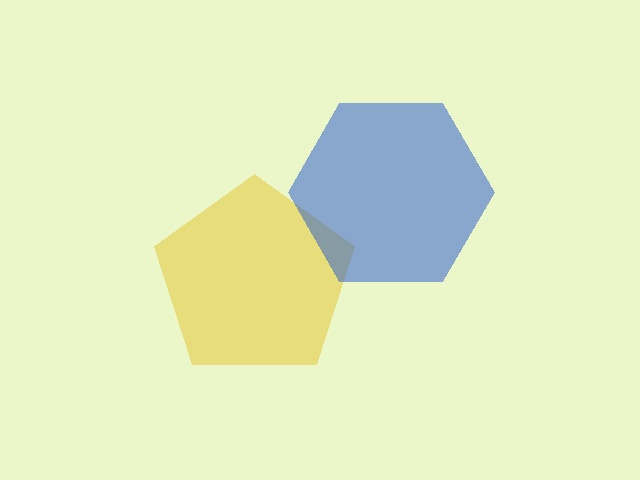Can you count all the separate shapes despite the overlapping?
Yes, there are 2 separate shapes.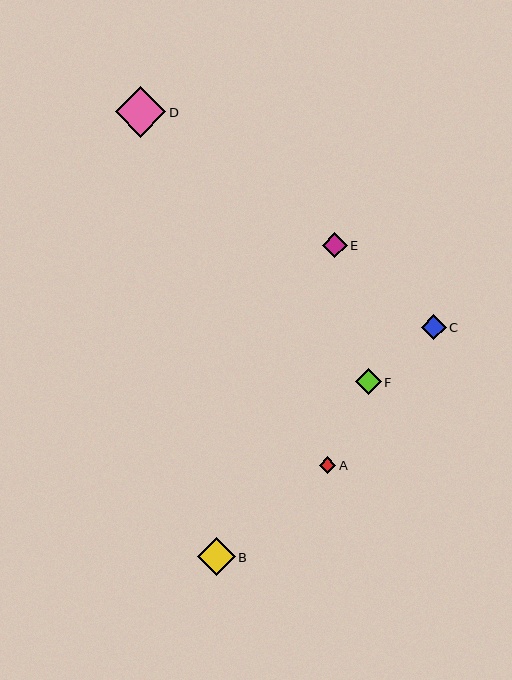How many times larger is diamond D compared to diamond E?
Diamond D is approximately 2.1 times the size of diamond E.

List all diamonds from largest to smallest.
From largest to smallest: D, B, F, C, E, A.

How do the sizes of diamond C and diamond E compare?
Diamond C and diamond E are approximately the same size.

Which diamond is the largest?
Diamond D is the largest with a size of approximately 50 pixels.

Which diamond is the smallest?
Diamond A is the smallest with a size of approximately 17 pixels.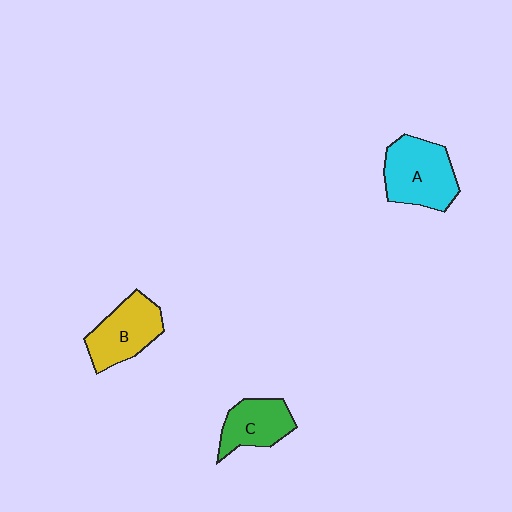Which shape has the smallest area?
Shape C (green).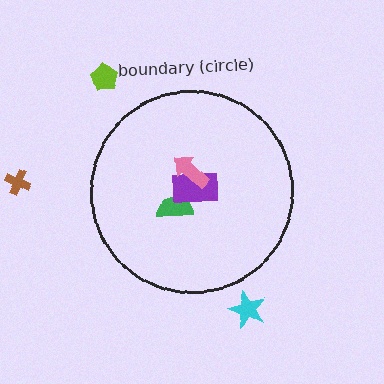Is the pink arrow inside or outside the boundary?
Inside.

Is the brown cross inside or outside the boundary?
Outside.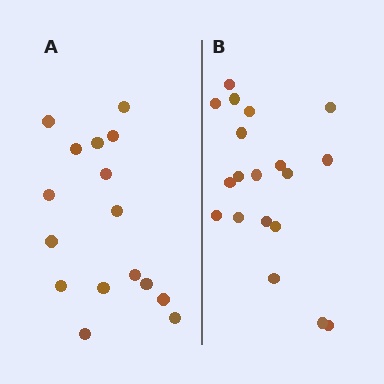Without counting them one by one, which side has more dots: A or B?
Region B (the right region) has more dots.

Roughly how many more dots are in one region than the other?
Region B has just a few more — roughly 2 or 3 more dots than region A.